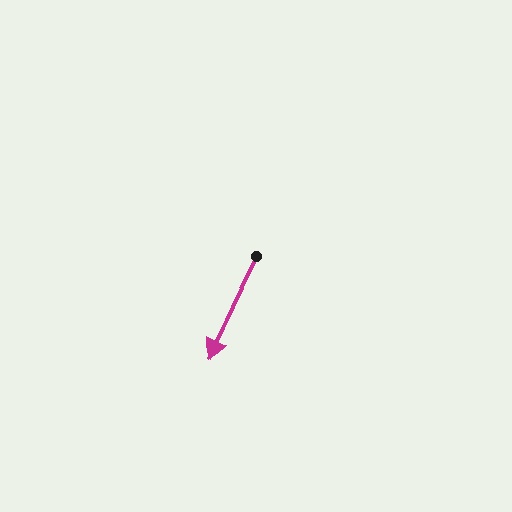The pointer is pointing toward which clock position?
Roughly 7 o'clock.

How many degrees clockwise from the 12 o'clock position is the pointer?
Approximately 206 degrees.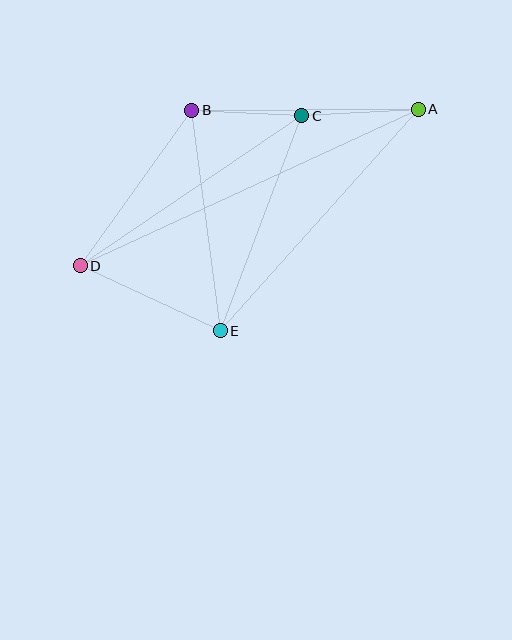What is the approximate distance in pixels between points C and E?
The distance between C and E is approximately 230 pixels.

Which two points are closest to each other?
Points B and C are closest to each other.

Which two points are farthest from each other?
Points A and D are farthest from each other.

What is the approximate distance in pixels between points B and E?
The distance between B and E is approximately 222 pixels.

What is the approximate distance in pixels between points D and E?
The distance between D and E is approximately 154 pixels.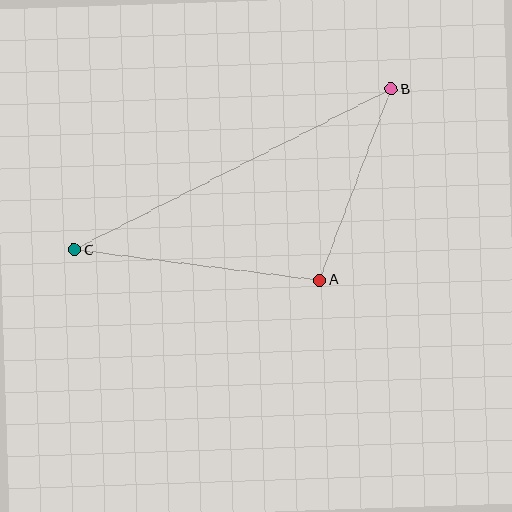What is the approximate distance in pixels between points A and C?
The distance between A and C is approximately 247 pixels.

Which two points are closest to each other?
Points A and B are closest to each other.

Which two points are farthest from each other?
Points B and C are farthest from each other.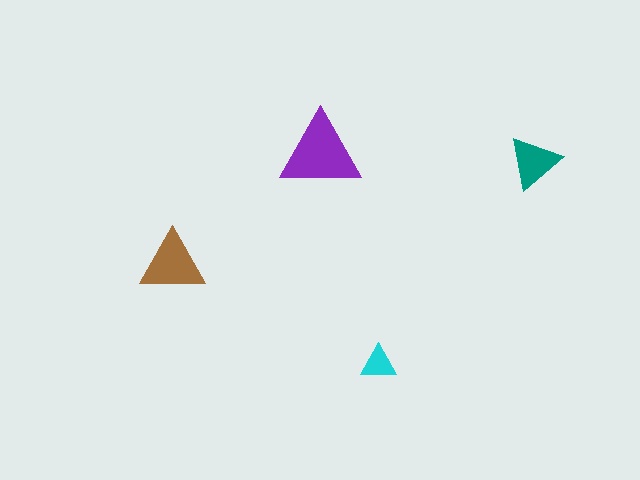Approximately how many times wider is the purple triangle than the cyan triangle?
About 2.5 times wider.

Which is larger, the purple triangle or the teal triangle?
The purple one.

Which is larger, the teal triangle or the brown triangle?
The brown one.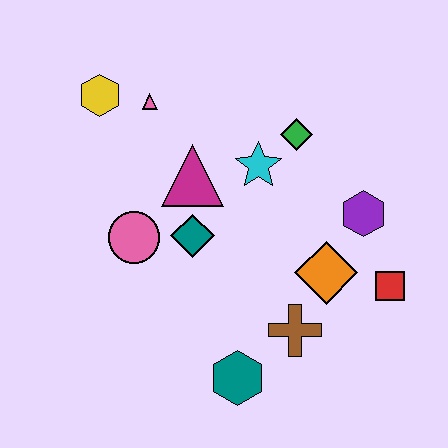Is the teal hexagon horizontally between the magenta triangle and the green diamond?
Yes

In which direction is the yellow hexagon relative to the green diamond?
The yellow hexagon is to the left of the green diamond.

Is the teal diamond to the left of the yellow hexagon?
No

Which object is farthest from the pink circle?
The red square is farthest from the pink circle.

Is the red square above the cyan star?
No